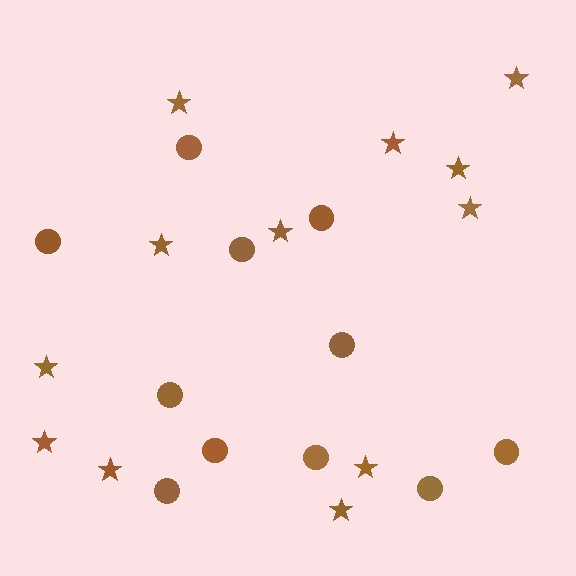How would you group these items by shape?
There are 2 groups: one group of stars (12) and one group of circles (11).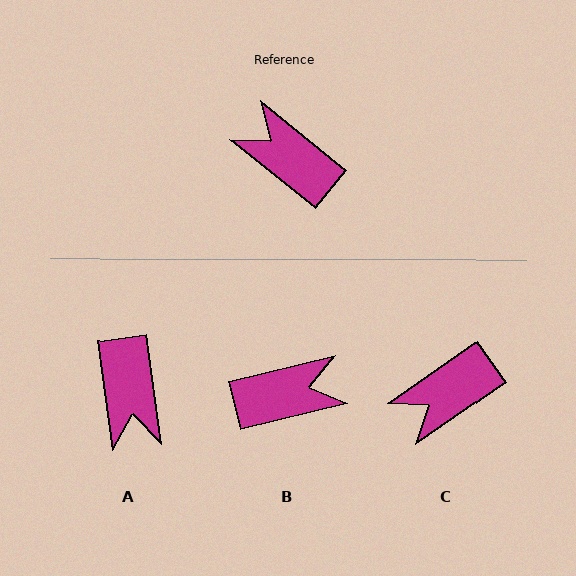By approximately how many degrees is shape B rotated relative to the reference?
Approximately 127 degrees clockwise.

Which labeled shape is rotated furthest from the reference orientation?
A, about 137 degrees away.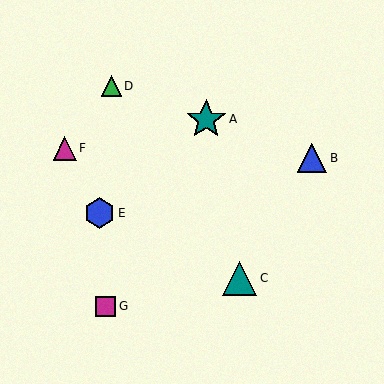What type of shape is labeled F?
Shape F is a magenta triangle.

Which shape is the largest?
The teal star (labeled A) is the largest.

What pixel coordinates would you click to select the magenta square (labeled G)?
Click at (105, 306) to select the magenta square G.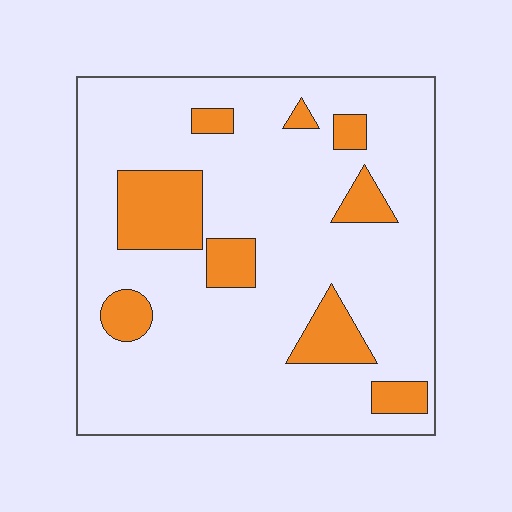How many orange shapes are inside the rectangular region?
9.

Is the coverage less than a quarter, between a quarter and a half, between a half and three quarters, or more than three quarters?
Less than a quarter.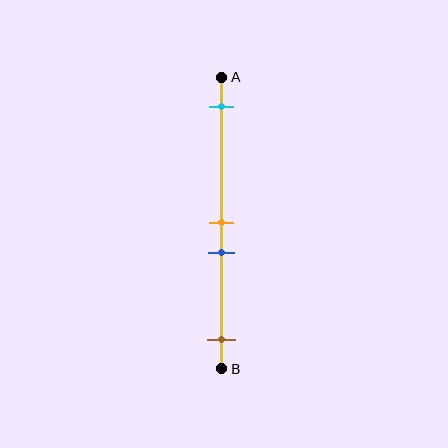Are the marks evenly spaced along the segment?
No, the marks are not evenly spaced.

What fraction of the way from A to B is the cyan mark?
The cyan mark is approximately 10% (0.1) of the way from A to B.